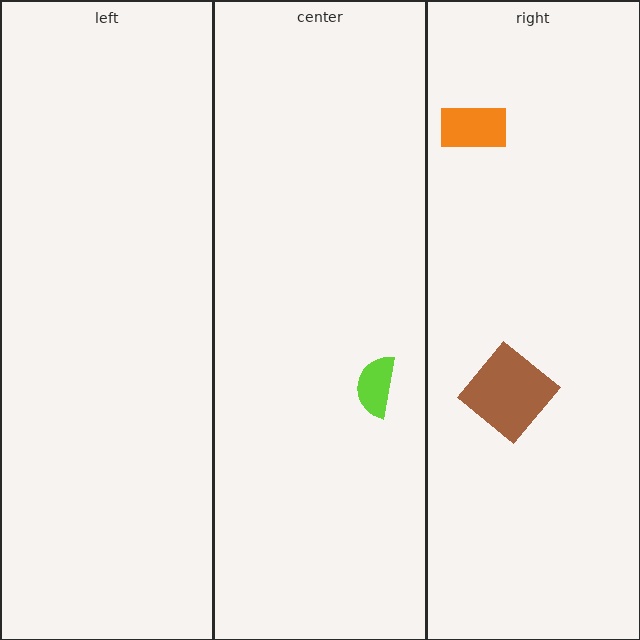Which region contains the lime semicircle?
The center region.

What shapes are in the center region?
The lime semicircle.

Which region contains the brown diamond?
The right region.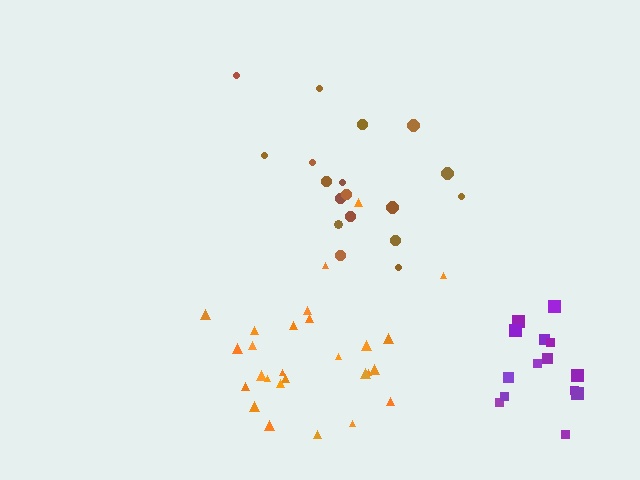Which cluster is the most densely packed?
Purple.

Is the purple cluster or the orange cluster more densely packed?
Purple.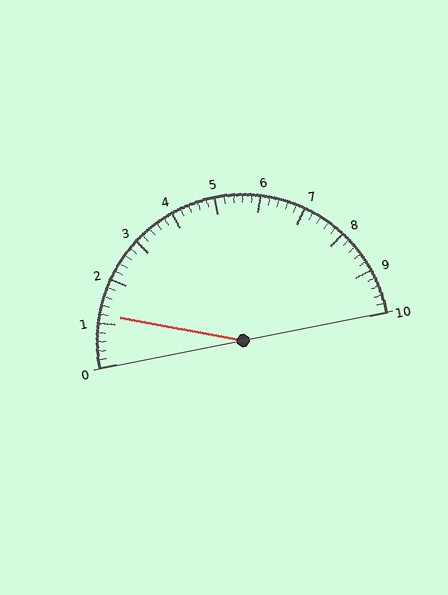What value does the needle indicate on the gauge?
The needle indicates approximately 1.2.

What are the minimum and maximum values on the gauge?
The gauge ranges from 0 to 10.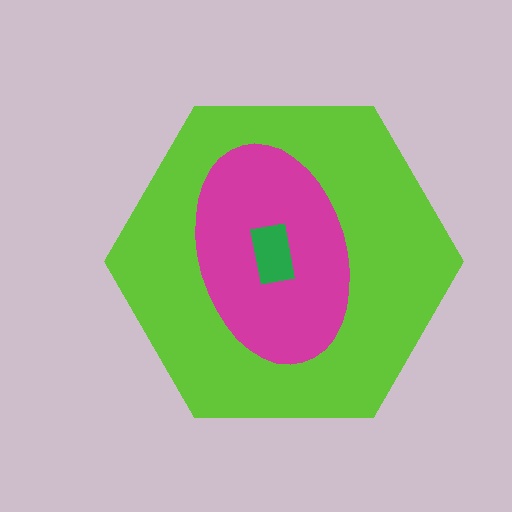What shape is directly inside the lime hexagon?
The magenta ellipse.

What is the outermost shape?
The lime hexagon.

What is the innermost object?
The green rectangle.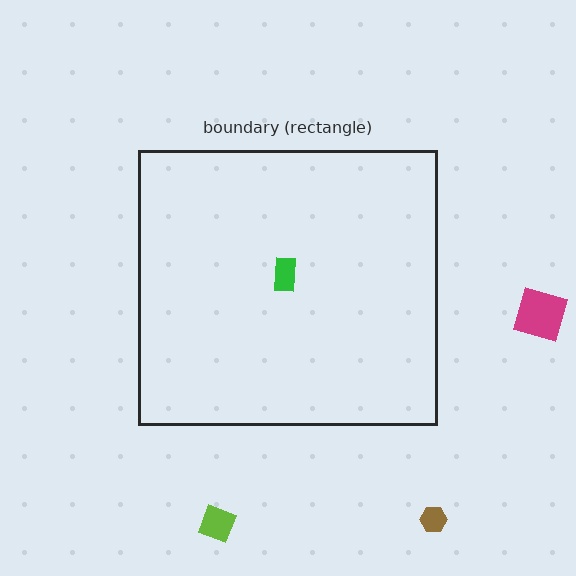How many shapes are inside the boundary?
1 inside, 3 outside.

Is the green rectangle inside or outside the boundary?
Inside.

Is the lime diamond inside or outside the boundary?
Outside.